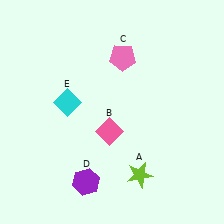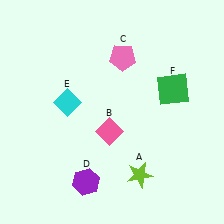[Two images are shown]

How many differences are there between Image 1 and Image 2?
There is 1 difference between the two images.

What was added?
A green square (F) was added in Image 2.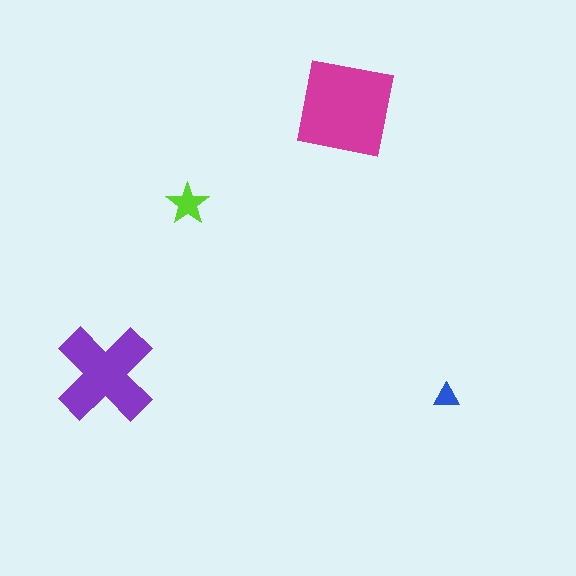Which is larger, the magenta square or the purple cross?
The magenta square.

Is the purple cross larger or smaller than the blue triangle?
Larger.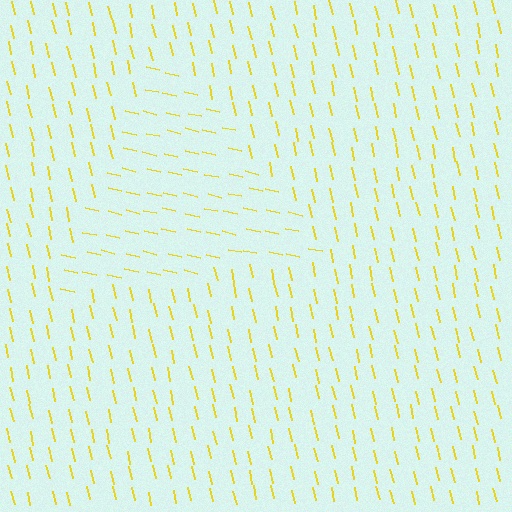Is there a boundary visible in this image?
Yes, there is a texture boundary formed by a change in line orientation.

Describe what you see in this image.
The image is filled with small yellow line segments. A triangle region in the image has lines oriented differently from the surrounding lines, creating a visible texture boundary.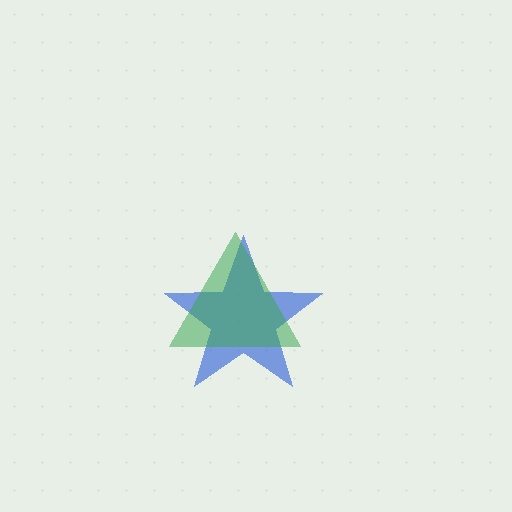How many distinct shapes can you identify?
There are 2 distinct shapes: a blue star, a green triangle.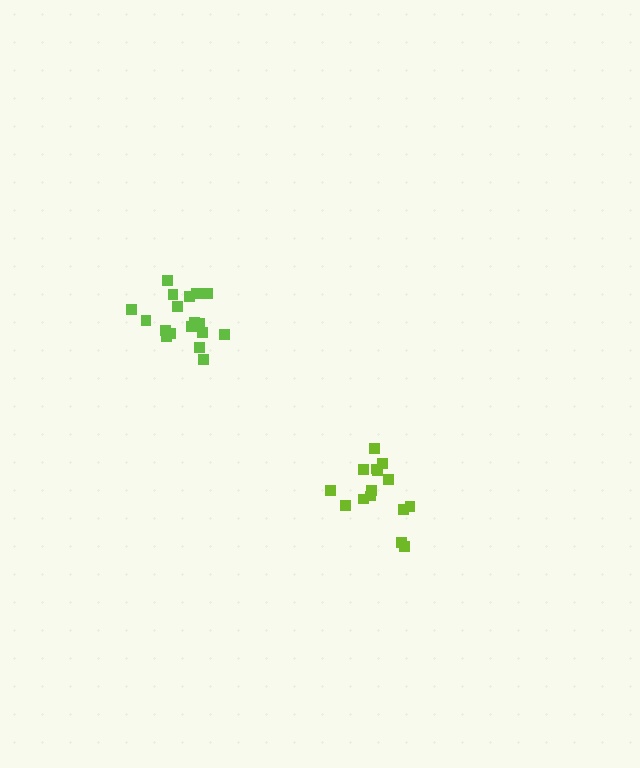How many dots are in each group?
Group 1: 18 dots, Group 2: 15 dots (33 total).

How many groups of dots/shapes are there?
There are 2 groups.